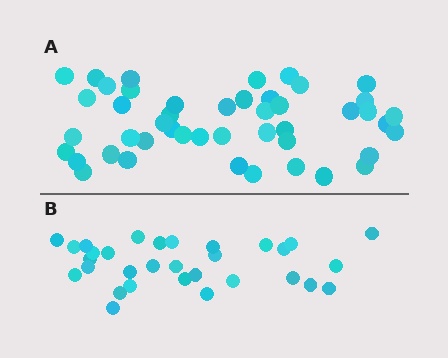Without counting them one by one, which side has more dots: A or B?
Region A (the top region) has more dots.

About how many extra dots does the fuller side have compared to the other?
Region A has approximately 15 more dots than region B.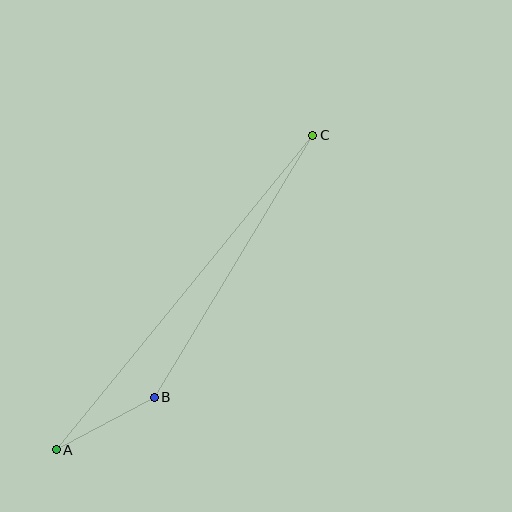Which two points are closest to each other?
Points A and B are closest to each other.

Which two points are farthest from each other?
Points A and C are farthest from each other.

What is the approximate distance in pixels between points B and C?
The distance between B and C is approximately 306 pixels.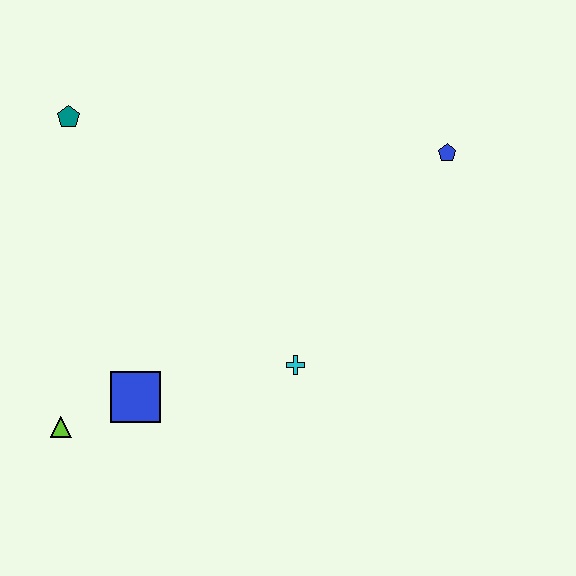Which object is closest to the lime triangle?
The blue square is closest to the lime triangle.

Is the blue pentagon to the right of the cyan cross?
Yes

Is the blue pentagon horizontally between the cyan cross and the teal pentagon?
No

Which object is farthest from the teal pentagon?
The blue pentagon is farthest from the teal pentagon.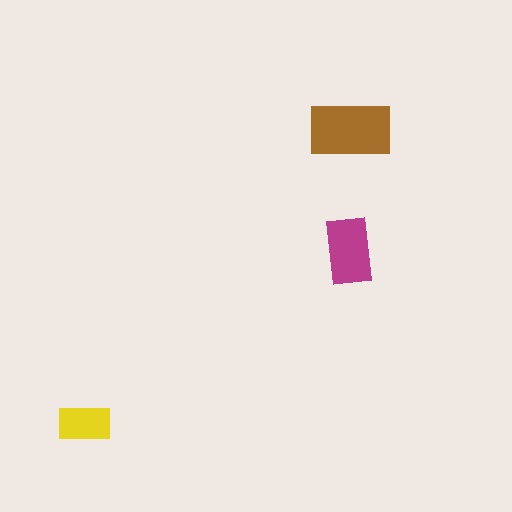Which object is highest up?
The brown rectangle is topmost.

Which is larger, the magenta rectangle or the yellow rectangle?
The magenta one.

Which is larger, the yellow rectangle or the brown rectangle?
The brown one.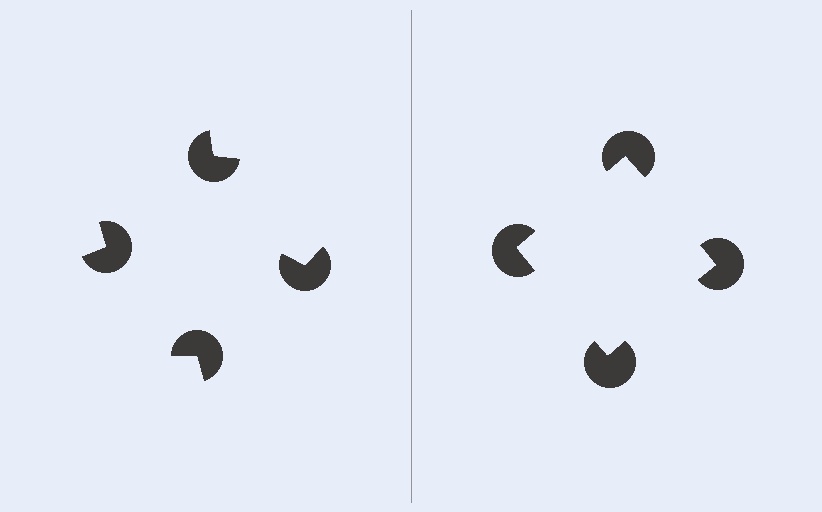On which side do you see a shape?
An illusory square appears on the right side. On the left side the wedge cuts are rotated, so no coherent shape forms.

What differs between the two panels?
The pac-man discs are positioned identically on both sides; only the wedge orientations differ. On the right they align to a square; on the left they are misaligned.